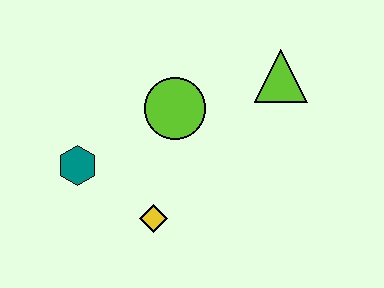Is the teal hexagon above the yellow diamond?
Yes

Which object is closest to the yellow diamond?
The teal hexagon is closest to the yellow diamond.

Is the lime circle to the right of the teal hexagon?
Yes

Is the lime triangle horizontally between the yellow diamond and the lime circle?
No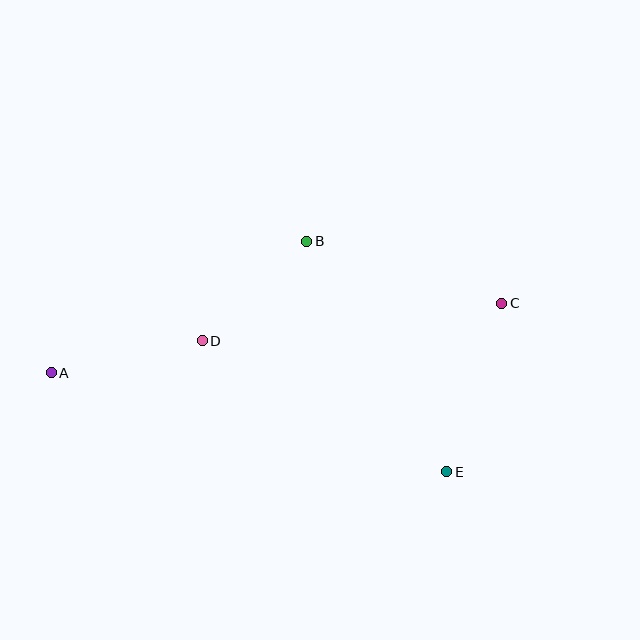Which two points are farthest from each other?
Points A and C are farthest from each other.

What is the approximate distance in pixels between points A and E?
The distance between A and E is approximately 408 pixels.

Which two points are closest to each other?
Points B and D are closest to each other.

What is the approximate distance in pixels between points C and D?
The distance between C and D is approximately 302 pixels.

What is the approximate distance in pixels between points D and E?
The distance between D and E is approximately 277 pixels.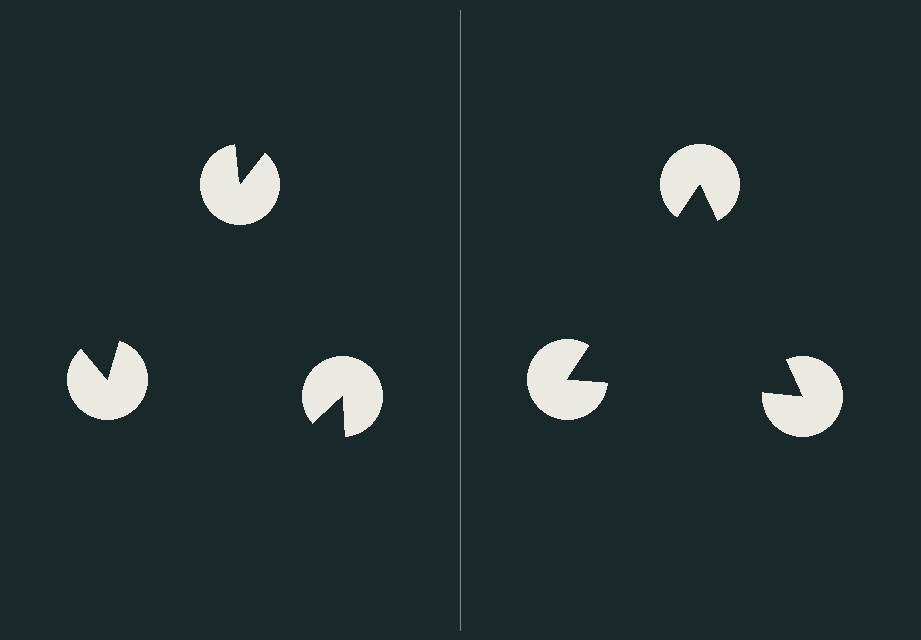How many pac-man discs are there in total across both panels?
6 — 3 on each side.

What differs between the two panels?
The pac-man discs are positioned identically on both sides; only the wedge orientations differ. On the right they align to a triangle; on the left they are misaligned.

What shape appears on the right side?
An illusory triangle.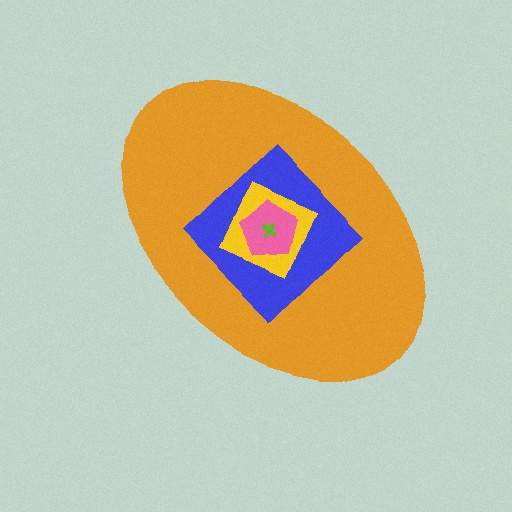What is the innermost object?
The lime cross.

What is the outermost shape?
The orange ellipse.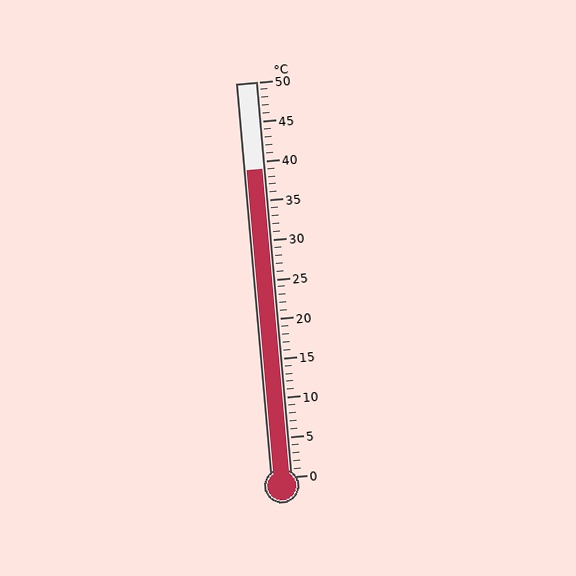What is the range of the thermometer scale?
The thermometer scale ranges from 0°C to 50°C.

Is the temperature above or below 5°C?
The temperature is above 5°C.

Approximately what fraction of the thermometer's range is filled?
The thermometer is filled to approximately 80% of its range.